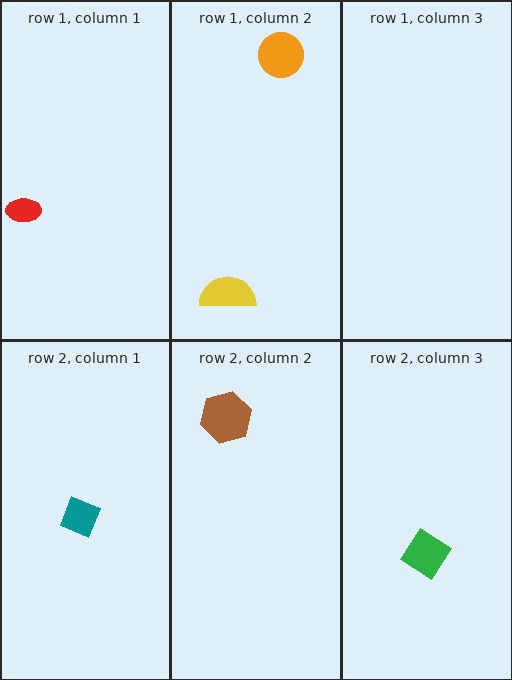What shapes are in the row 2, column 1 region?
The teal diamond.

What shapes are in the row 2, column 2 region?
The brown hexagon.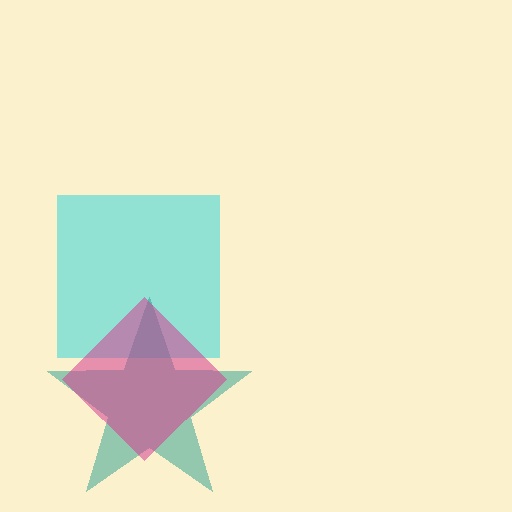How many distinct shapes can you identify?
There are 3 distinct shapes: a cyan square, a teal star, a magenta diamond.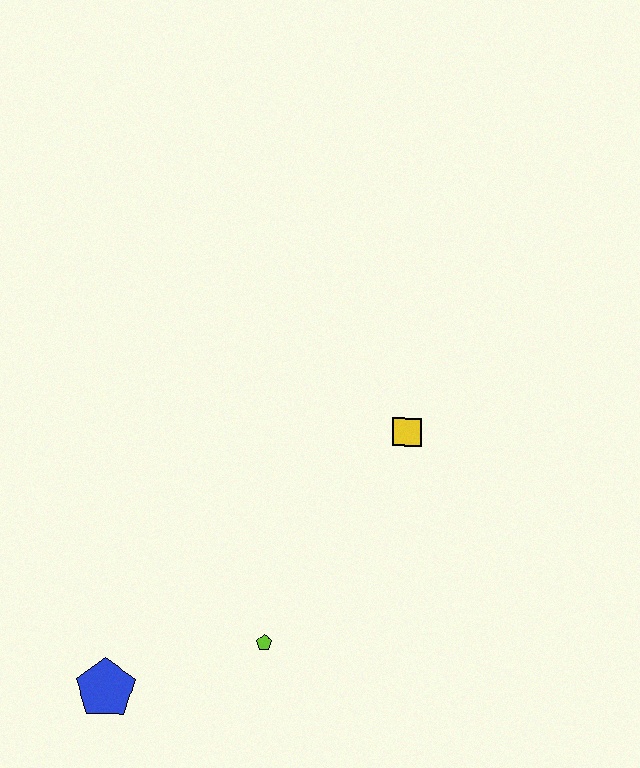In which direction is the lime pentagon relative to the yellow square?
The lime pentagon is below the yellow square.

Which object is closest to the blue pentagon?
The lime pentagon is closest to the blue pentagon.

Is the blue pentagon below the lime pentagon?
Yes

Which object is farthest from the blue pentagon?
The yellow square is farthest from the blue pentagon.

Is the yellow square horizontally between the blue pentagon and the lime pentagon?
No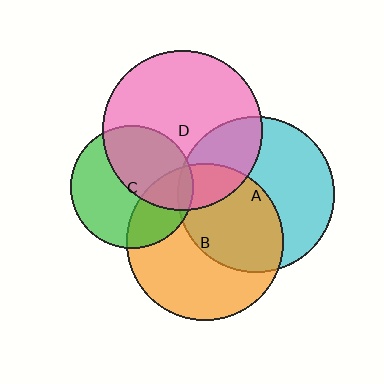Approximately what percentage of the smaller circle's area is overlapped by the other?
Approximately 45%.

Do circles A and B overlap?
Yes.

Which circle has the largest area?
Circle D (pink).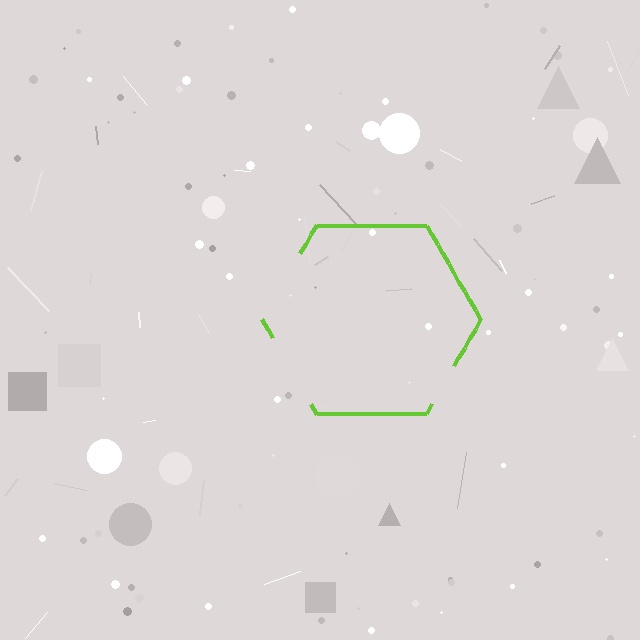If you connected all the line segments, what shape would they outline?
They would outline a hexagon.